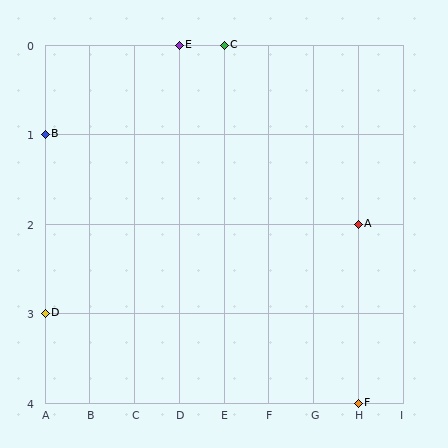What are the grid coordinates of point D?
Point D is at grid coordinates (A, 3).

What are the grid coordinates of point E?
Point E is at grid coordinates (D, 0).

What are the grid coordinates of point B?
Point B is at grid coordinates (A, 1).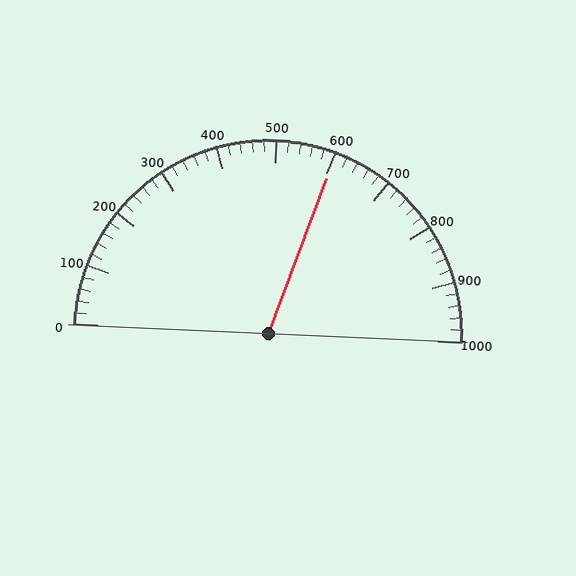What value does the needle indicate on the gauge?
The needle indicates approximately 600.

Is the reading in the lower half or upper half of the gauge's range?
The reading is in the upper half of the range (0 to 1000).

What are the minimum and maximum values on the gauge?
The gauge ranges from 0 to 1000.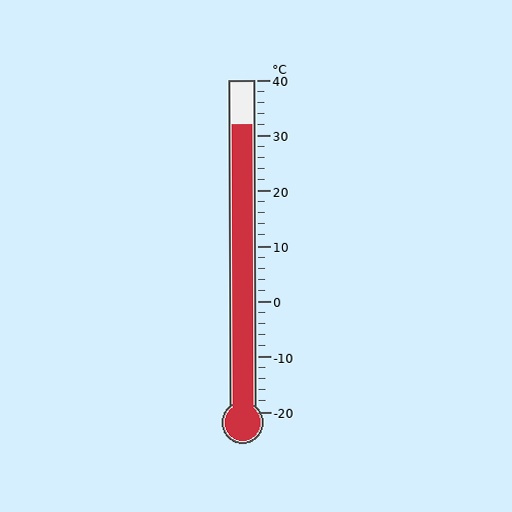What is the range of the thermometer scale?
The thermometer scale ranges from -20°C to 40°C.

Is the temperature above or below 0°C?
The temperature is above 0°C.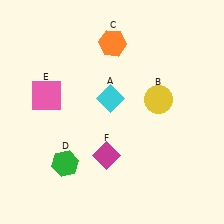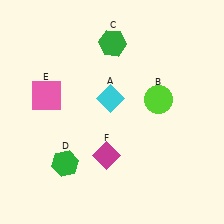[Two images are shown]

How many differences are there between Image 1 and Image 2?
There are 2 differences between the two images.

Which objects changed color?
B changed from yellow to lime. C changed from orange to green.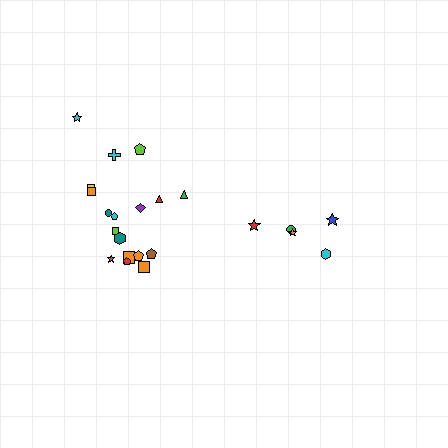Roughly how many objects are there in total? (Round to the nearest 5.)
Roughly 25 objects in total.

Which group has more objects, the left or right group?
The left group.